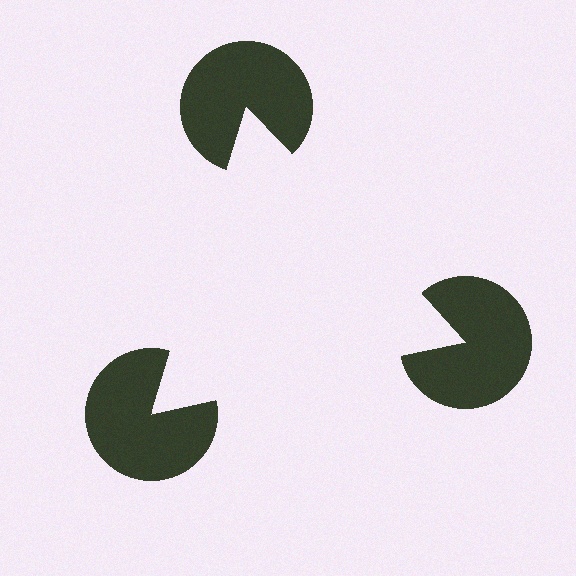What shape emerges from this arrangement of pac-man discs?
An illusory triangle — its edges are inferred from the aligned wedge cuts in the pac-man discs, not physically drawn.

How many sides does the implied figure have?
3 sides.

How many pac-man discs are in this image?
There are 3 — one at each vertex of the illusory triangle.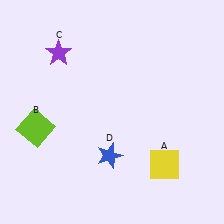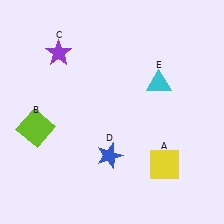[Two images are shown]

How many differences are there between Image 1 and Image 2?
There is 1 difference between the two images.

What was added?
A cyan triangle (E) was added in Image 2.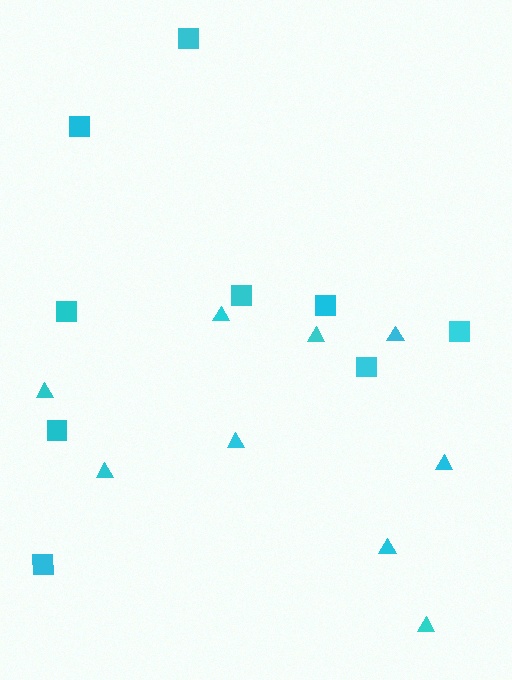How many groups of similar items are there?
There are 2 groups: one group of squares (9) and one group of triangles (9).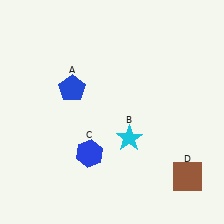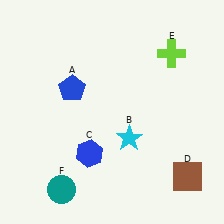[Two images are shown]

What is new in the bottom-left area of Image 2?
A teal circle (F) was added in the bottom-left area of Image 2.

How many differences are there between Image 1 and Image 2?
There are 2 differences between the two images.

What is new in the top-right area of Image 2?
A lime cross (E) was added in the top-right area of Image 2.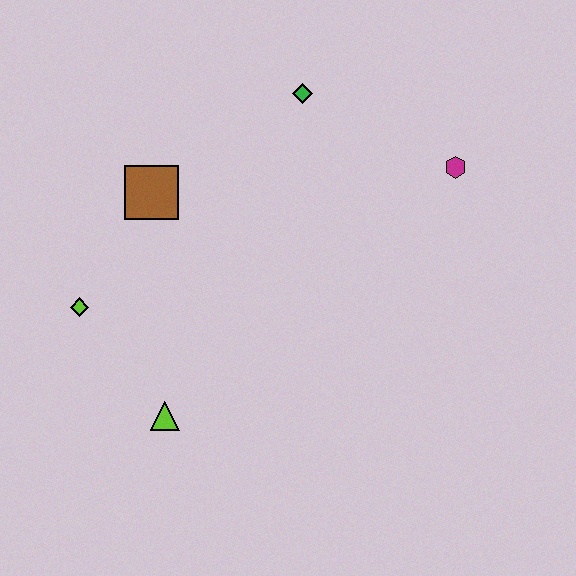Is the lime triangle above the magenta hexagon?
No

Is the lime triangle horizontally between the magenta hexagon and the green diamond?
No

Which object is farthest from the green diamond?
The lime triangle is farthest from the green diamond.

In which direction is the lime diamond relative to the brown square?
The lime diamond is below the brown square.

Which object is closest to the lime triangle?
The lime diamond is closest to the lime triangle.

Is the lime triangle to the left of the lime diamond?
No